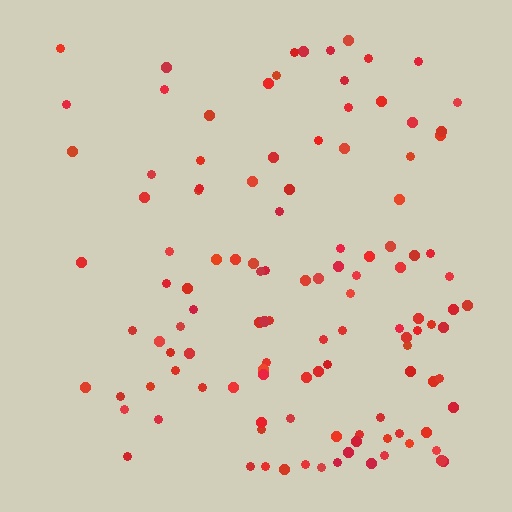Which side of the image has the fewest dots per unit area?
The left.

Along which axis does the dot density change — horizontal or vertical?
Horizontal.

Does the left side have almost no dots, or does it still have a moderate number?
Still a moderate number, just noticeably fewer than the right.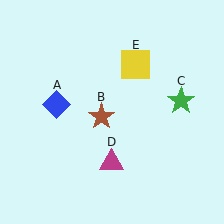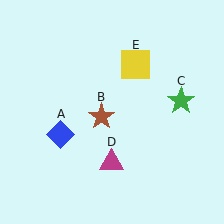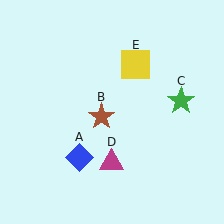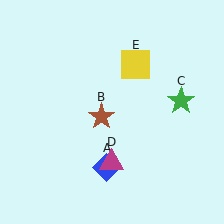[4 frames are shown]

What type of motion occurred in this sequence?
The blue diamond (object A) rotated counterclockwise around the center of the scene.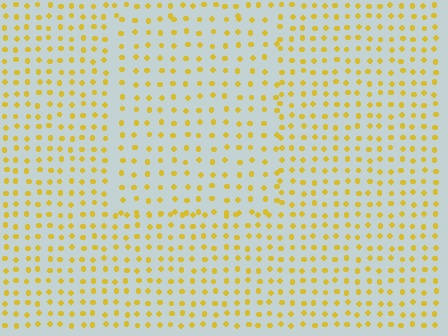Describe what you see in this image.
The image contains small yellow elements arranged at two different densities. A rectangle-shaped region is visible where the elements are less densely packed than the surrounding area.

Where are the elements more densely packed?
The elements are more densely packed outside the rectangle boundary.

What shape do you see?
I see a rectangle.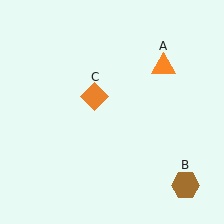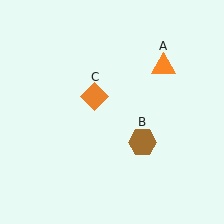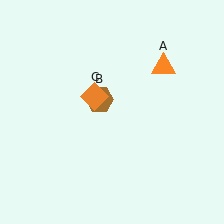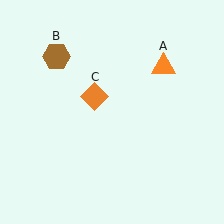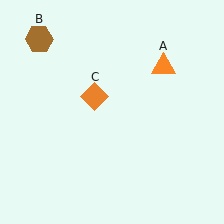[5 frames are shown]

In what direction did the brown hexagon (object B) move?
The brown hexagon (object B) moved up and to the left.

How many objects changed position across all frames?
1 object changed position: brown hexagon (object B).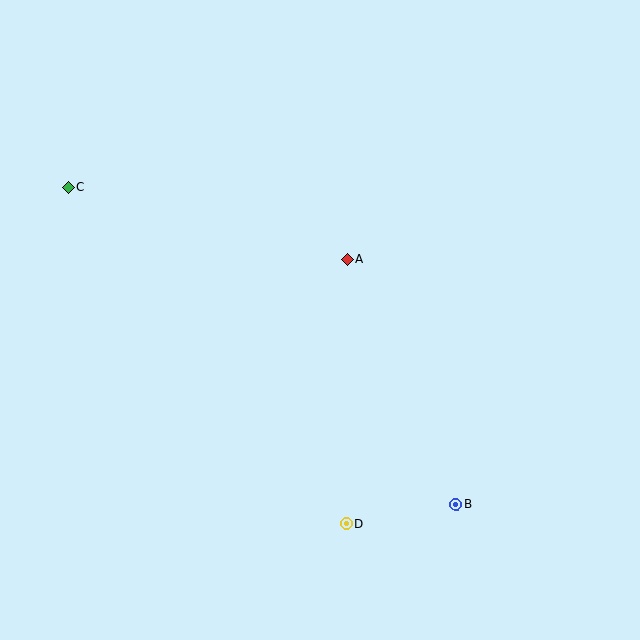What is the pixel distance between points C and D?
The distance between C and D is 437 pixels.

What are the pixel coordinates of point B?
Point B is at (456, 504).